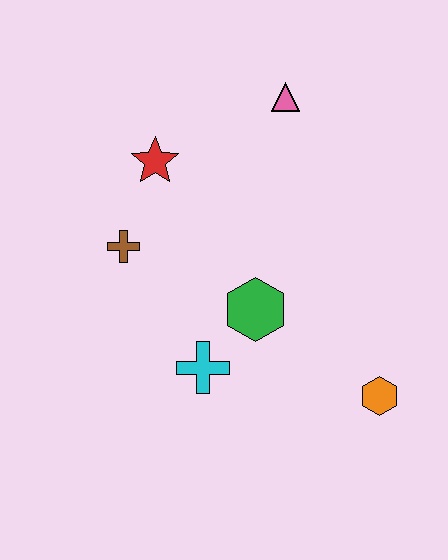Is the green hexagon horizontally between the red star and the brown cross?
No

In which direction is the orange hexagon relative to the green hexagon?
The orange hexagon is to the right of the green hexagon.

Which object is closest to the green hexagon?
The cyan cross is closest to the green hexagon.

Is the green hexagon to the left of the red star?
No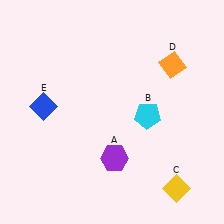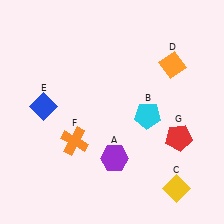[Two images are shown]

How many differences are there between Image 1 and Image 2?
There are 2 differences between the two images.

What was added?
An orange cross (F), a red pentagon (G) were added in Image 2.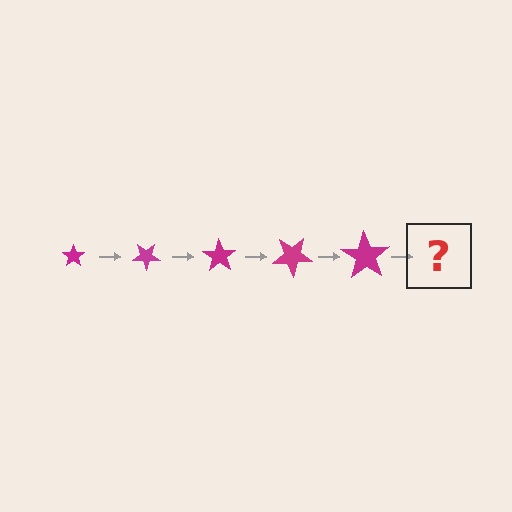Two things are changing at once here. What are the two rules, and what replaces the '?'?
The two rules are that the star grows larger each step and it rotates 35 degrees each step. The '?' should be a star, larger than the previous one and rotated 175 degrees from the start.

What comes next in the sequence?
The next element should be a star, larger than the previous one and rotated 175 degrees from the start.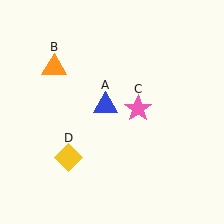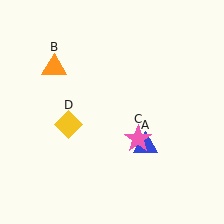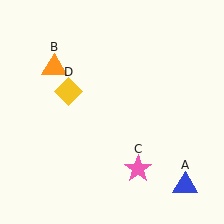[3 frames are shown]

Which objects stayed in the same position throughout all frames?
Orange triangle (object B) remained stationary.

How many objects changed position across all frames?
3 objects changed position: blue triangle (object A), pink star (object C), yellow diamond (object D).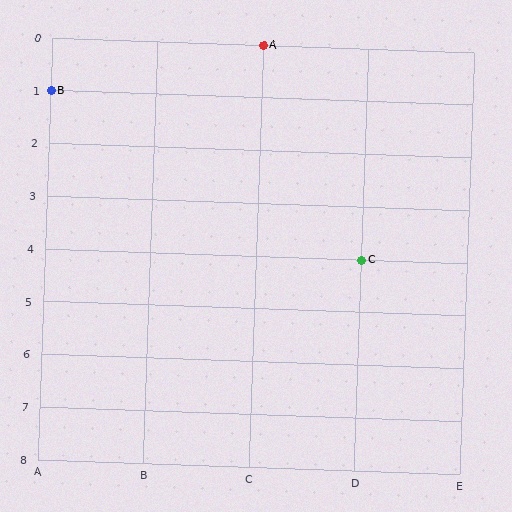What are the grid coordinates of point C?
Point C is at grid coordinates (D, 4).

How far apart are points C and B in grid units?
Points C and B are 3 columns and 3 rows apart (about 4.2 grid units diagonally).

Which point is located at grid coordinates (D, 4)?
Point C is at (D, 4).